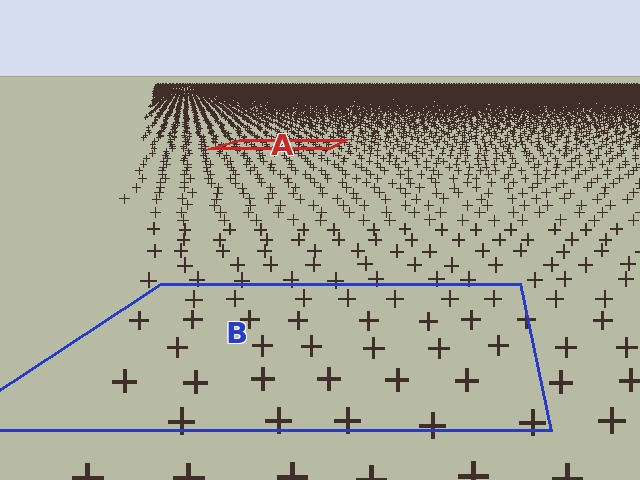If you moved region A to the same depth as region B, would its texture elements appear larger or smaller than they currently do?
They would appear larger. At a closer depth, the same texture elements are projected at a bigger on-screen size.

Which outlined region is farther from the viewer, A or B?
Region A is farther from the viewer — the texture elements inside it appear smaller and more densely packed.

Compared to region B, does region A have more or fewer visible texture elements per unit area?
Region A has more texture elements per unit area — they are packed more densely because it is farther away.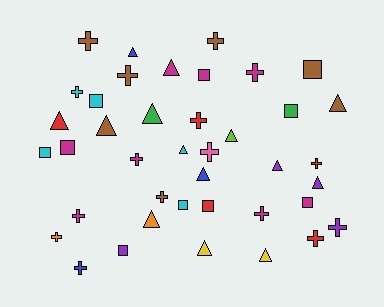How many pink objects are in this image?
There is 1 pink object.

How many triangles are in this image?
There are 14 triangles.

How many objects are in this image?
There are 40 objects.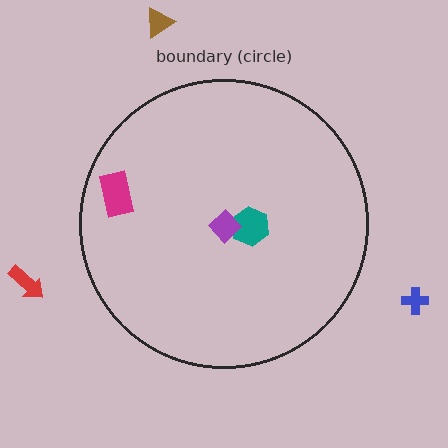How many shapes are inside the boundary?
3 inside, 3 outside.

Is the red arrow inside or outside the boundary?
Outside.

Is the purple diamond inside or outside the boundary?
Inside.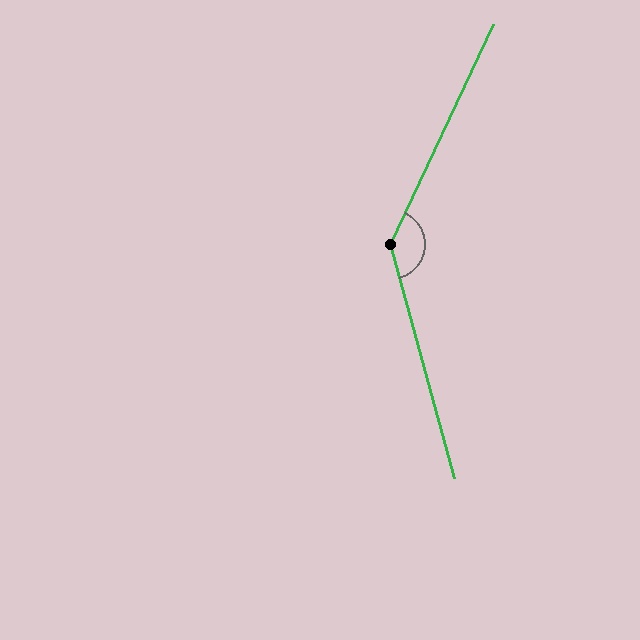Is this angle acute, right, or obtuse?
It is obtuse.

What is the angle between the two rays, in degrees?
Approximately 140 degrees.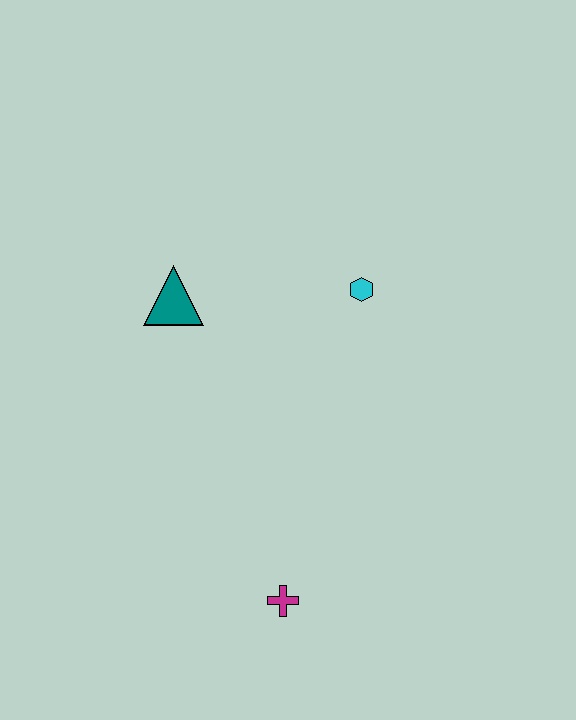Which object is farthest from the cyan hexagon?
The magenta cross is farthest from the cyan hexagon.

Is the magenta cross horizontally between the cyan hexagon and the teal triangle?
Yes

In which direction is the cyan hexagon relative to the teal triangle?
The cyan hexagon is to the right of the teal triangle.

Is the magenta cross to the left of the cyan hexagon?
Yes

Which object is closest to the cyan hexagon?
The teal triangle is closest to the cyan hexagon.